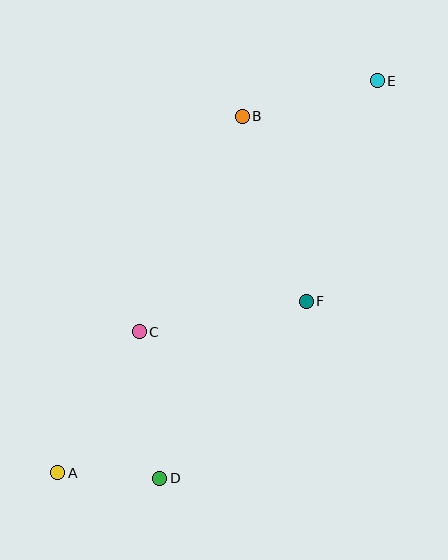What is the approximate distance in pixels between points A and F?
The distance between A and F is approximately 302 pixels.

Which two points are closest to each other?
Points A and D are closest to each other.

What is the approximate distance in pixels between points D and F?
The distance between D and F is approximately 230 pixels.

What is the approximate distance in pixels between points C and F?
The distance between C and F is approximately 170 pixels.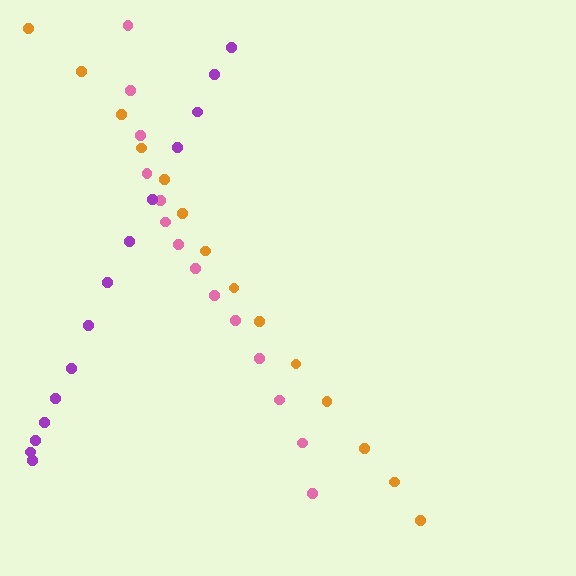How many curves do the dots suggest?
There are 3 distinct paths.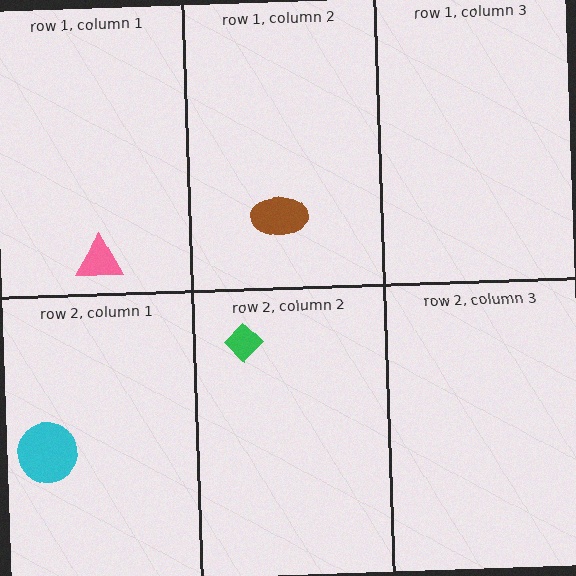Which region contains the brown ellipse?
The row 1, column 2 region.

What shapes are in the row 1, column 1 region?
The pink triangle.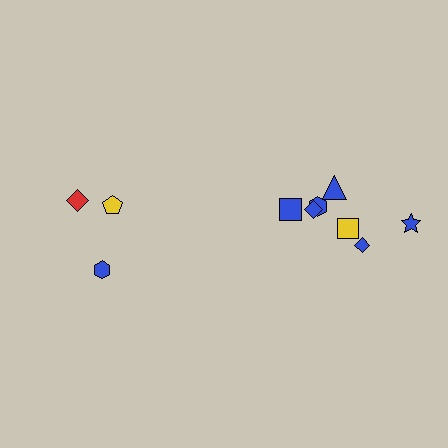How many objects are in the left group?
There are 3 objects.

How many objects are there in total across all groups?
There are 10 objects.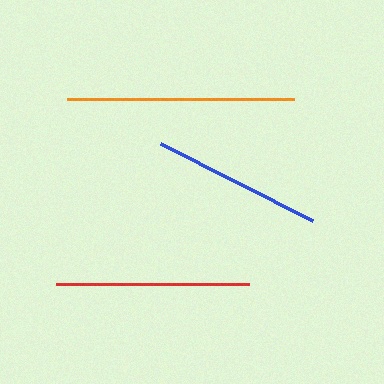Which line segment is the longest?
The orange line is the longest at approximately 226 pixels.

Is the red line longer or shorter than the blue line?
The red line is longer than the blue line.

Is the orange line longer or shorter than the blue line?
The orange line is longer than the blue line.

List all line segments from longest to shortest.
From longest to shortest: orange, red, blue.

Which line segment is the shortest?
The blue line is the shortest at approximately 170 pixels.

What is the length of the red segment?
The red segment is approximately 193 pixels long.